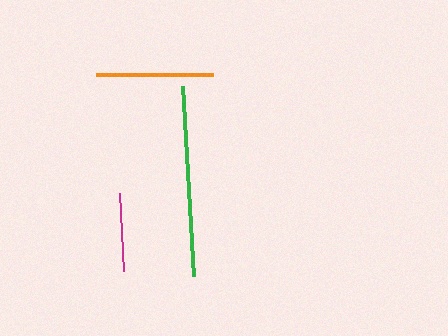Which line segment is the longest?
The green line is the longest at approximately 190 pixels.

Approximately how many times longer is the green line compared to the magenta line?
The green line is approximately 2.4 times the length of the magenta line.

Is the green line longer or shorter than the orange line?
The green line is longer than the orange line.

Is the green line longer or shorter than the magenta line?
The green line is longer than the magenta line.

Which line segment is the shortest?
The magenta line is the shortest at approximately 78 pixels.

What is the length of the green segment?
The green segment is approximately 190 pixels long.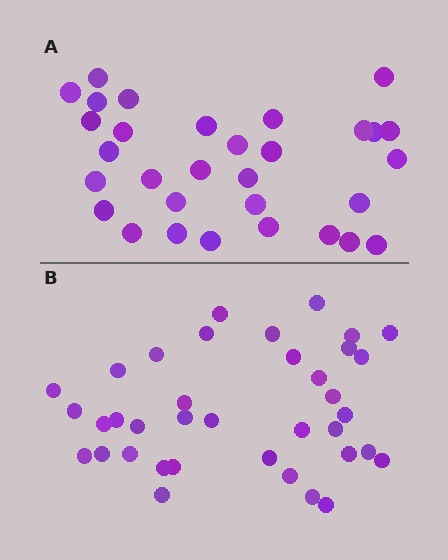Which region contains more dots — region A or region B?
Region B (the bottom region) has more dots.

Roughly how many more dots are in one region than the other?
Region B has about 6 more dots than region A.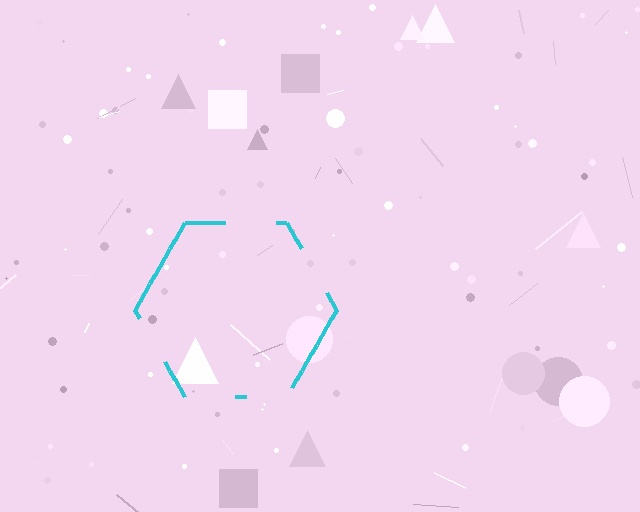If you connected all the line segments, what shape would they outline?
They would outline a hexagon.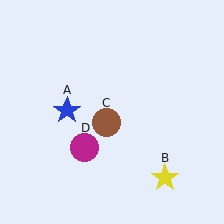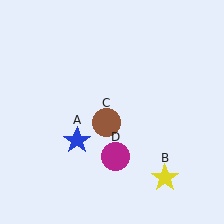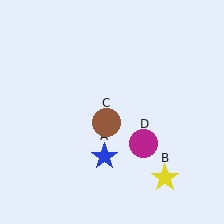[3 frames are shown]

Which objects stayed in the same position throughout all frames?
Yellow star (object B) and brown circle (object C) remained stationary.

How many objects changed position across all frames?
2 objects changed position: blue star (object A), magenta circle (object D).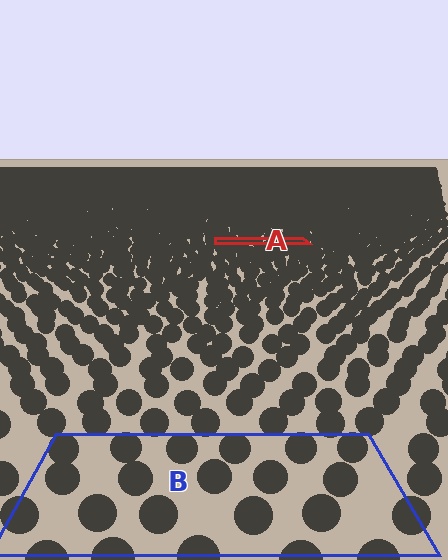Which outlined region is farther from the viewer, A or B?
Region A is farther from the viewer — the texture elements inside it appear smaller and more densely packed.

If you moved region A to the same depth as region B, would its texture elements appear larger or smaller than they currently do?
They would appear larger. At a closer depth, the same texture elements are projected at a bigger on-screen size.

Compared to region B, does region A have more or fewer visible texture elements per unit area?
Region A has more texture elements per unit area — they are packed more densely because it is farther away.